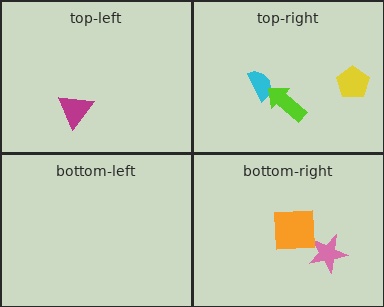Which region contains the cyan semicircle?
The top-right region.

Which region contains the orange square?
The bottom-right region.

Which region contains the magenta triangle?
The top-left region.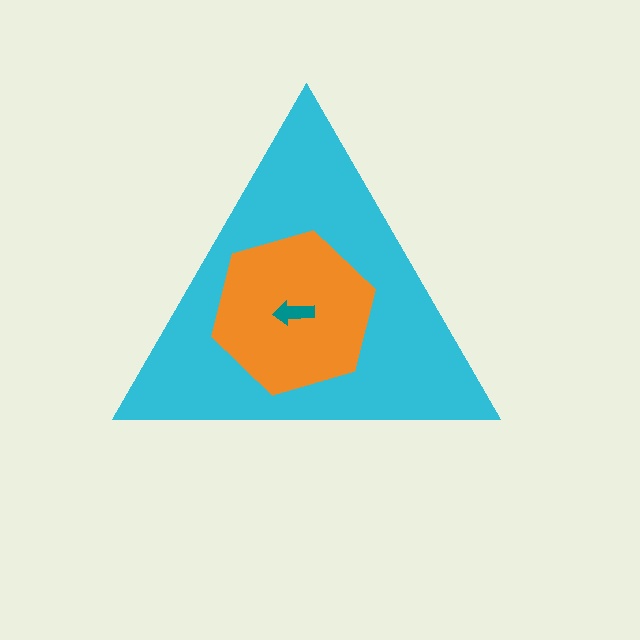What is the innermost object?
The teal arrow.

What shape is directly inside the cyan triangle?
The orange hexagon.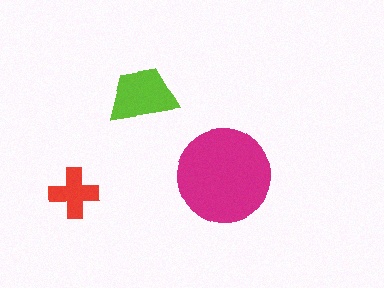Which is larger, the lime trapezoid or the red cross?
The lime trapezoid.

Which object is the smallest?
The red cross.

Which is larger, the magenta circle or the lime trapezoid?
The magenta circle.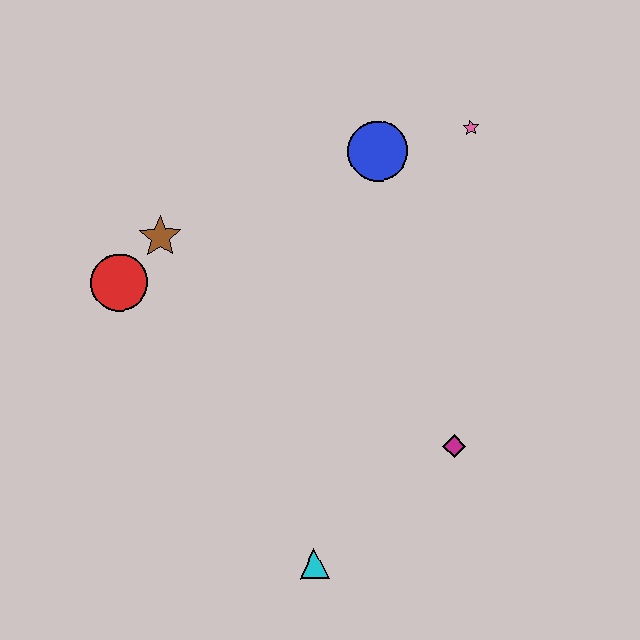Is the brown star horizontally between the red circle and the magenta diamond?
Yes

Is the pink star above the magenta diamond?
Yes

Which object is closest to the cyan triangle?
The magenta diamond is closest to the cyan triangle.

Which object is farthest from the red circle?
The pink star is farthest from the red circle.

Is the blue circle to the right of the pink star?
No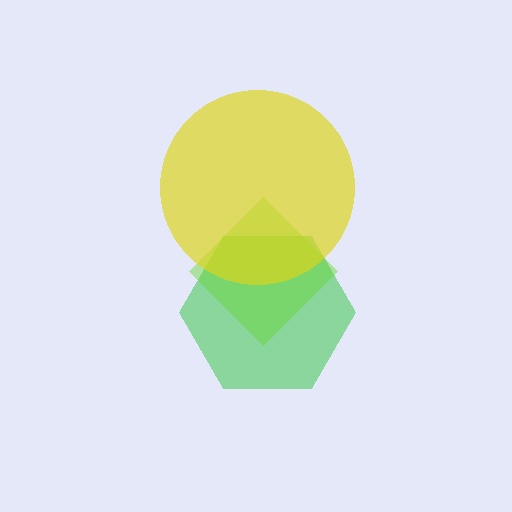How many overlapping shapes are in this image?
There are 3 overlapping shapes in the image.